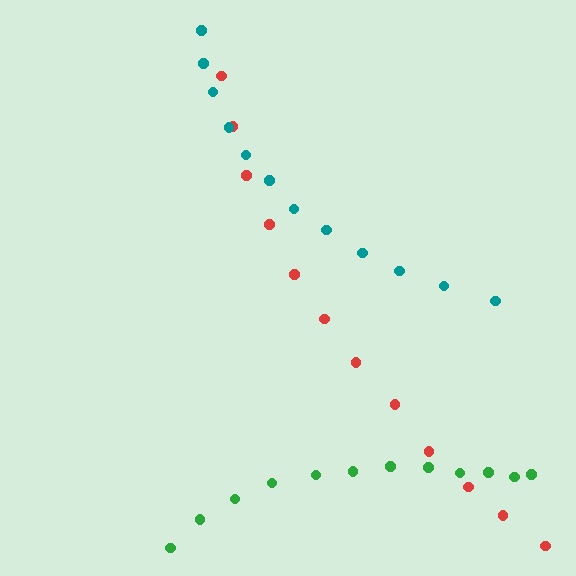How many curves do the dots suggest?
There are 3 distinct paths.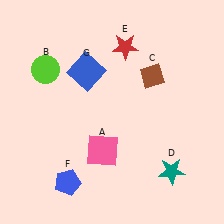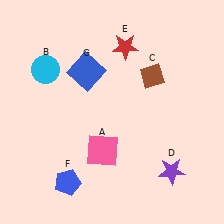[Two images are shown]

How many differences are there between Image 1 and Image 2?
There are 2 differences between the two images.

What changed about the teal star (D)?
In Image 1, D is teal. In Image 2, it changed to purple.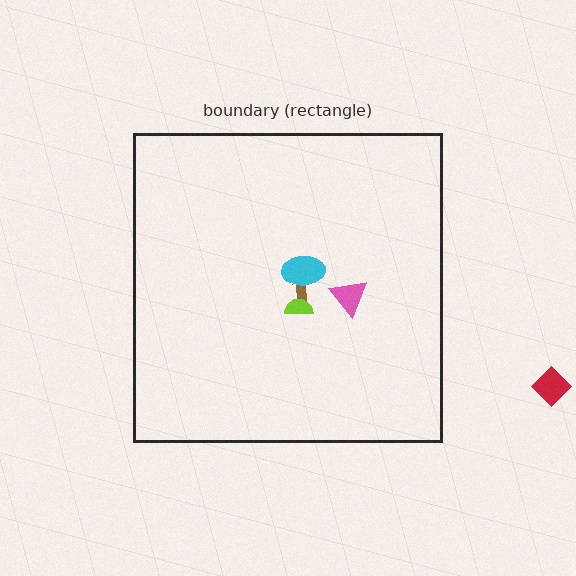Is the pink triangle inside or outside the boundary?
Inside.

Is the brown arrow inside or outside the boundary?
Inside.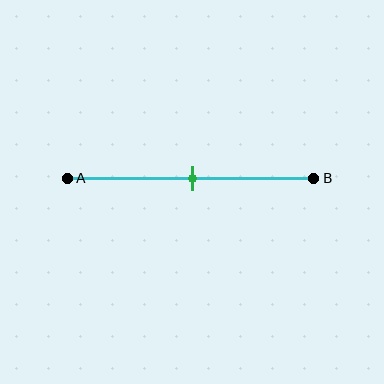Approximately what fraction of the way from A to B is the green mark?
The green mark is approximately 50% of the way from A to B.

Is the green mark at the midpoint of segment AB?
Yes, the mark is approximately at the midpoint.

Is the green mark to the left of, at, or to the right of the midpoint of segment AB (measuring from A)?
The green mark is approximately at the midpoint of segment AB.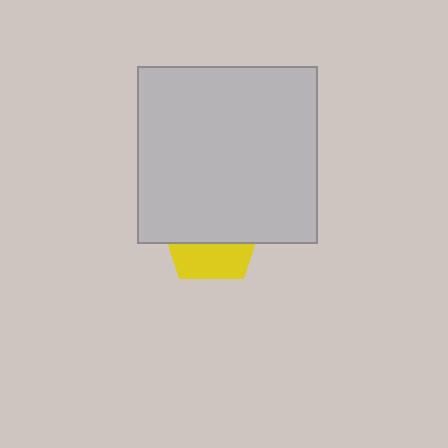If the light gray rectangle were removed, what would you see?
You would see the complete yellow pentagon.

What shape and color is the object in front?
The object in front is a light gray rectangle.